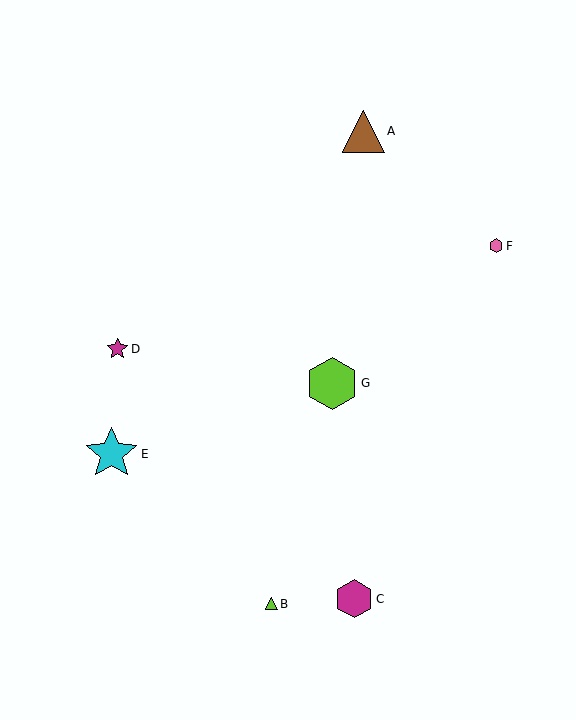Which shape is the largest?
The cyan star (labeled E) is the largest.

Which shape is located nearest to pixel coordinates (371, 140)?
The brown triangle (labeled A) at (363, 131) is nearest to that location.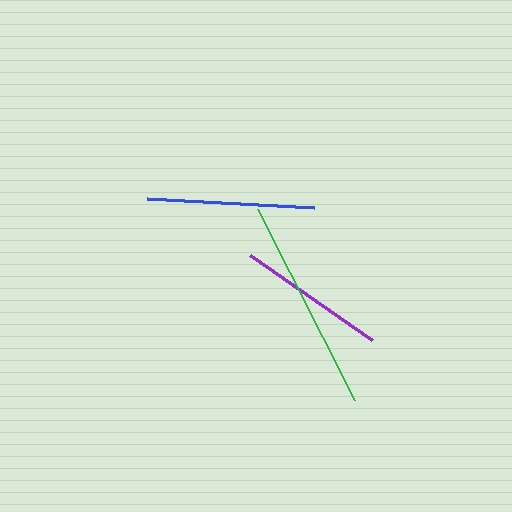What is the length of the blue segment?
The blue segment is approximately 167 pixels long.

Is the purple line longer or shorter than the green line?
The green line is longer than the purple line.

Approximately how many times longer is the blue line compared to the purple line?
The blue line is approximately 1.1 times the length of the purple line.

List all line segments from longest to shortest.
From longest to shortest: green, blue, purple.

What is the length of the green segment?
The green segment is approximately 214 pixels long.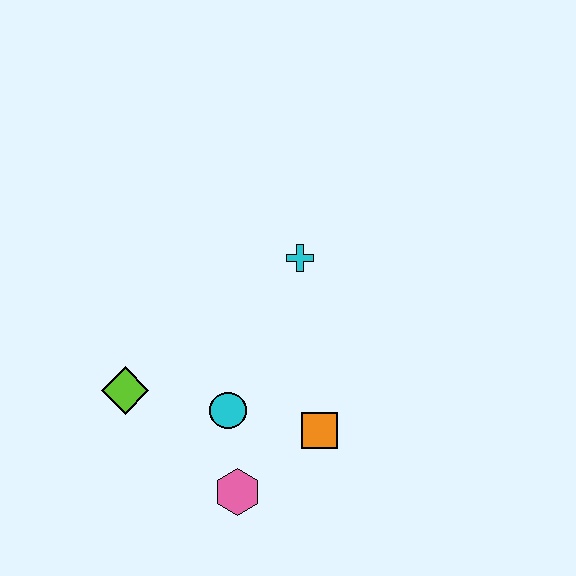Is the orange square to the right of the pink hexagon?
Yes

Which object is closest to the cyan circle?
The pink hexagon is closest to the cyan circle.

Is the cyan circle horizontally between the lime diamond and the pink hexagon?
Yes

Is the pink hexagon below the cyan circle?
Yes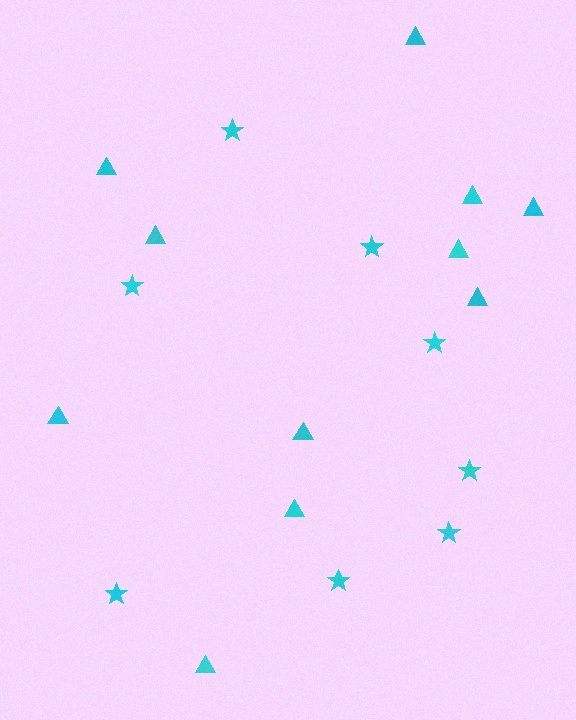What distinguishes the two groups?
There are 2 groups: one group of triangles (11) and one group of stars (8).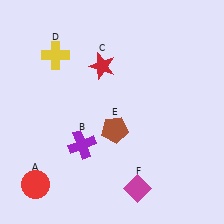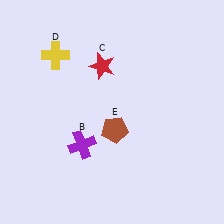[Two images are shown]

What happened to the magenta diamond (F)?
The magenta diamond (F) was removed in Image 2. It was in the bottom-right area of Image 1.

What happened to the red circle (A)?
The red circle (A) was removed in Image 2. It was in the bottom-left area of Image 1.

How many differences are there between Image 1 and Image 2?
There are 2 differences between the two images.